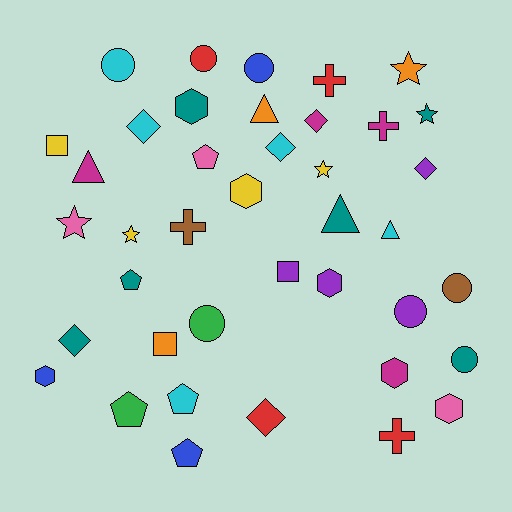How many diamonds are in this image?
There are 6 diamonds.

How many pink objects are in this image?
There are 3 pink objects.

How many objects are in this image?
There are 40 objects.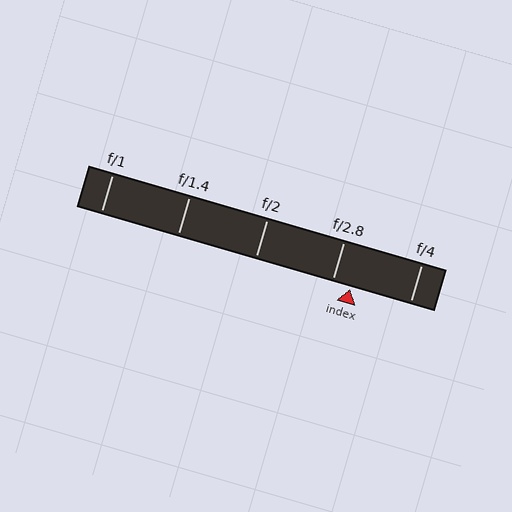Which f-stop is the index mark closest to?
The index mark is closest to f/2.8.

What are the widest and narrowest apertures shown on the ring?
The widest aperture shown is f/1 and the narrowest is f/4.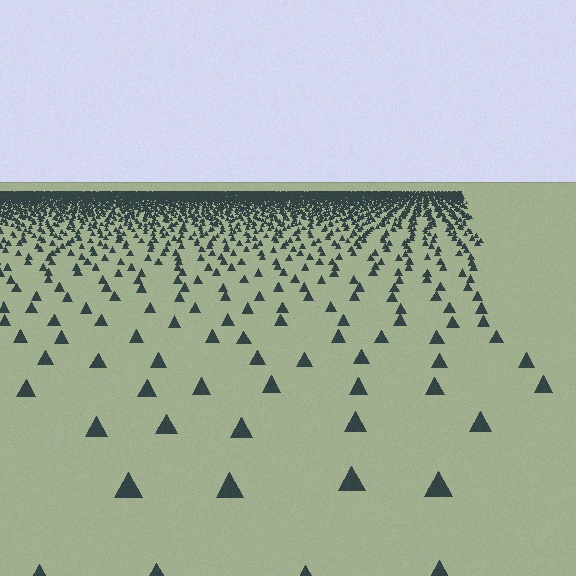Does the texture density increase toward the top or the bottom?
Density increases toward the top.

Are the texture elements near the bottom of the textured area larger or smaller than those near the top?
Larger. Near the bottom, elements are closer to the viewer and appear at a bigger on-screen size.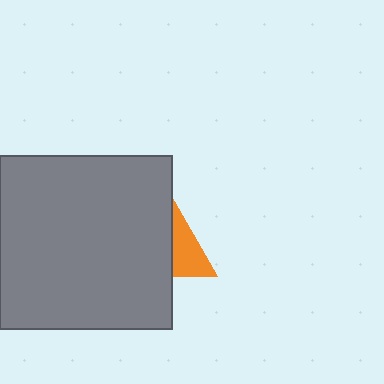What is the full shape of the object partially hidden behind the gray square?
The partially hidden object is an orange triangle.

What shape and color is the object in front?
The object in front is a gray square.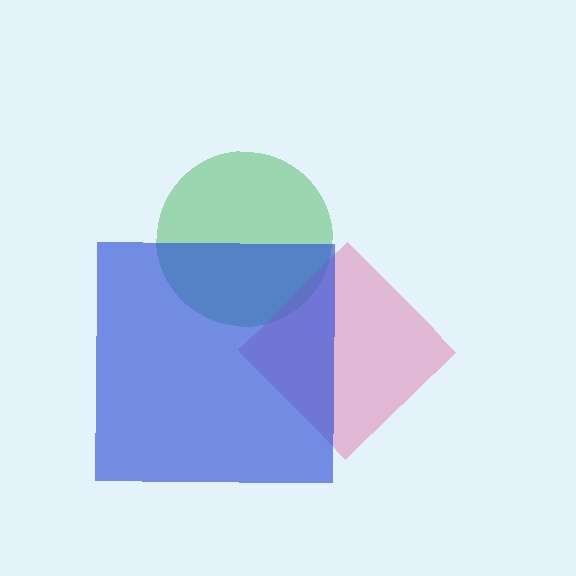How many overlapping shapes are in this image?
There are 3 overlapping shapes in the image.